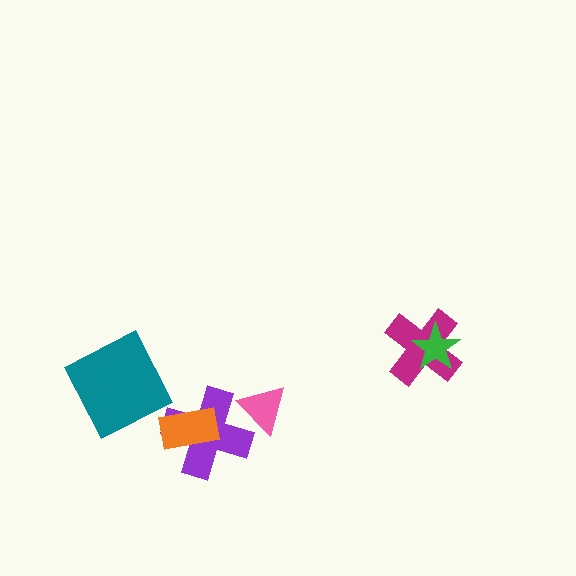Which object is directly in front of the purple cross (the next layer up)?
The orange rectangle is directly in front of the purple cross.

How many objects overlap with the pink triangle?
1 object overlaps with the pink triangle.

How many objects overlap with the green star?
1 object overlaps with the green star.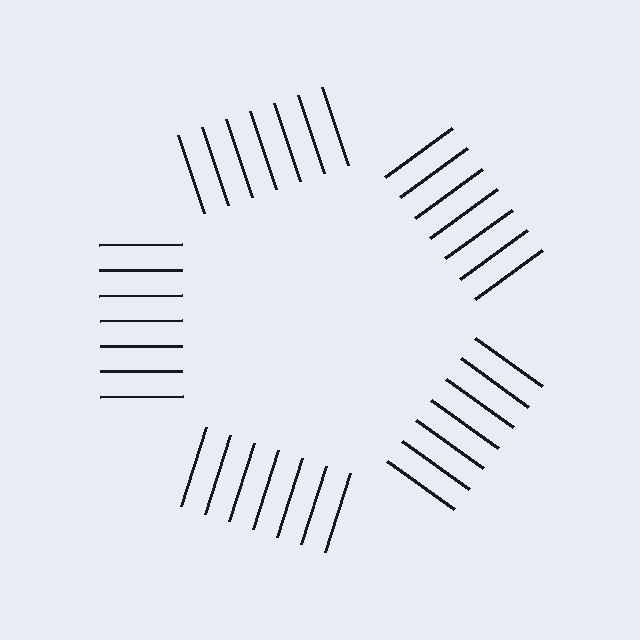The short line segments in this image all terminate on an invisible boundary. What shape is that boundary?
An illusory pentagon — the line segments terminate on its edges but no continuous stroke is drawn.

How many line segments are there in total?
35 — 7 along each of the 5 edges.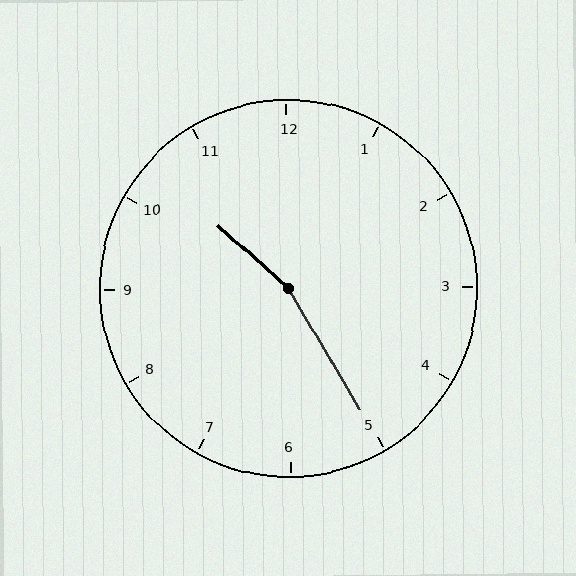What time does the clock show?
10:25.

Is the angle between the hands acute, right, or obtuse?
It is obtuse.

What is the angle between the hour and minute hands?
Approximately 162 degrees.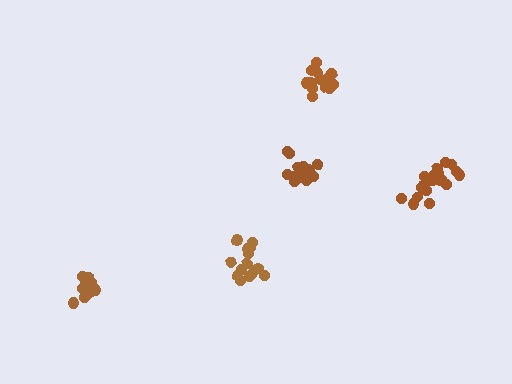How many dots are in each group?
Group 1: 15 dots, Group 2: 14 dots, Group 3: 14 dots, Group 4: 20 dots, Group 5: 16 dots (79 total).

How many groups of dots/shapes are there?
There are 5 groups.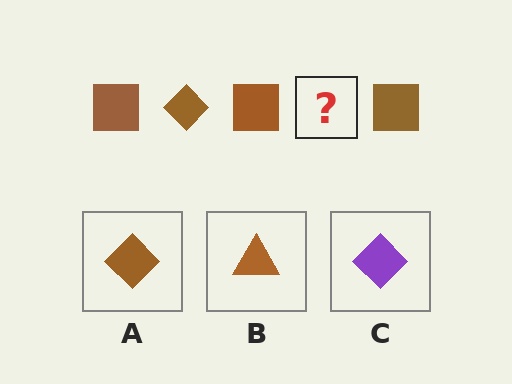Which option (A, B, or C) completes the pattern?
A.